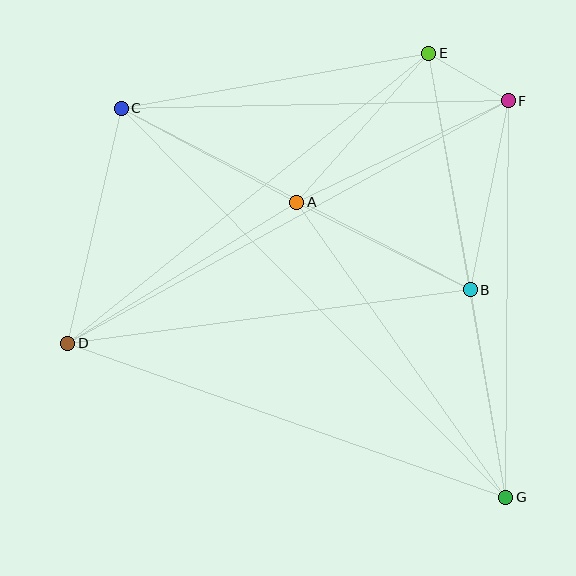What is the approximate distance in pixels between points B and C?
The distance between B and C is approximately 393 pixels.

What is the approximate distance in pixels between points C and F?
The distance between C and F is approximately 387 pixels.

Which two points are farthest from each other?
Points C and G are farthest from each other.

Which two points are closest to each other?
Points E and F are closest to each other.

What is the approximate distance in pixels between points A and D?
The distance between A and D is approximately 269 pixels.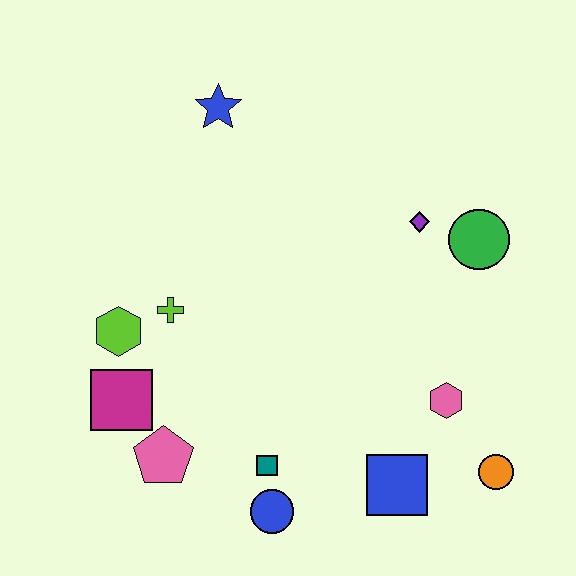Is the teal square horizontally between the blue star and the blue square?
Yes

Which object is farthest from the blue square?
The blue star is farthest from the blue square.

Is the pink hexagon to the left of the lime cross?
No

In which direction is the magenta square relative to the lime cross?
The magenta square is below the lime cross.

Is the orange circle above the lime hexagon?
No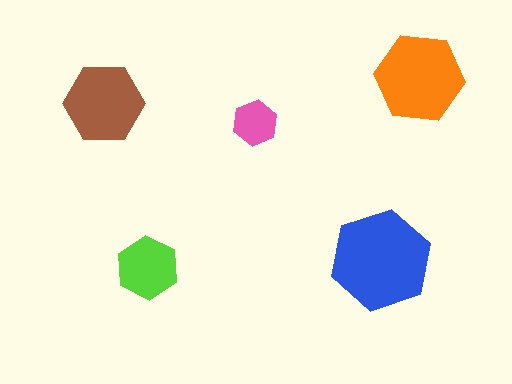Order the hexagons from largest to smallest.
the blue one, the orange one, the brown one, the lime one, the pink one.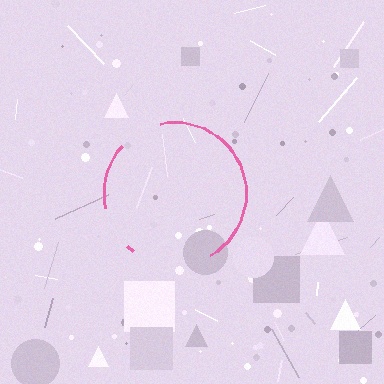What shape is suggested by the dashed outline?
The dashed outline suggests a circle.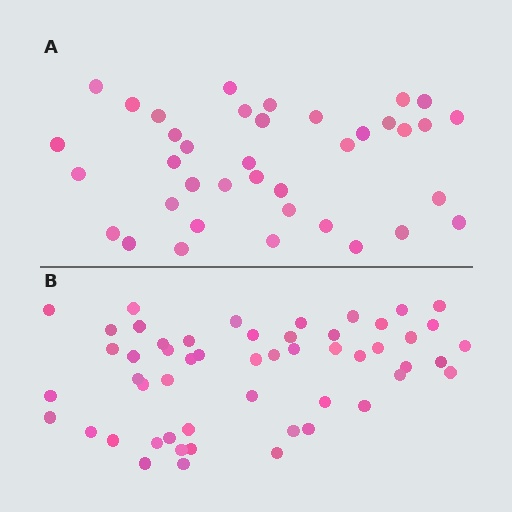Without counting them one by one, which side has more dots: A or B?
Region B (the bottom region) has more dots.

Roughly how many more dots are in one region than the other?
Region B has approximately 15 more dots than region A.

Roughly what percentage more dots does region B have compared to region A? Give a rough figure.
About 40% more.